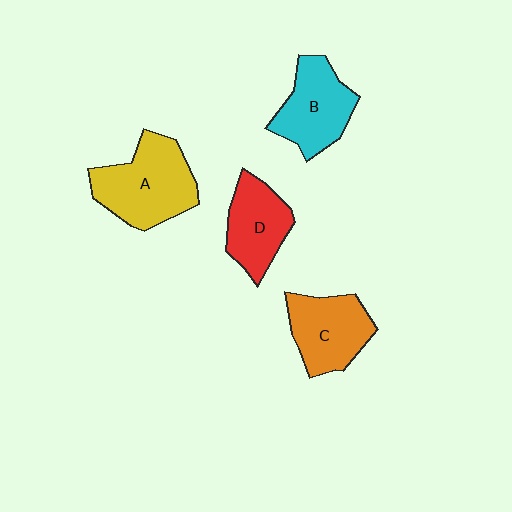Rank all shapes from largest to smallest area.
From largest to smallest: A (yellow), B (cyan), C (orange), D (red).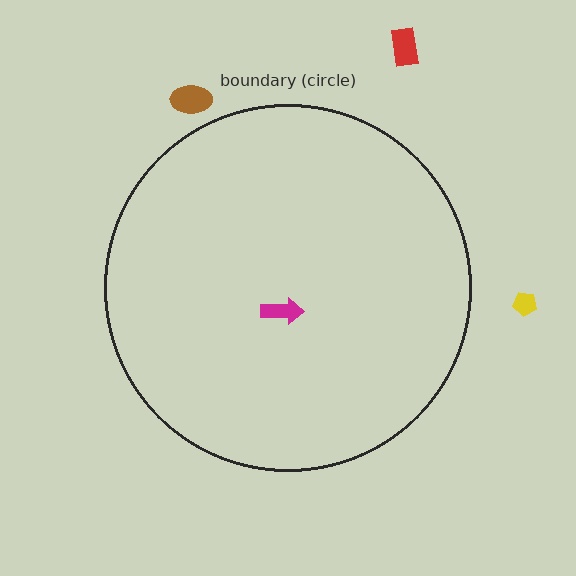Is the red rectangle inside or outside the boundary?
Outside.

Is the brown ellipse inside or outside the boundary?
Outside.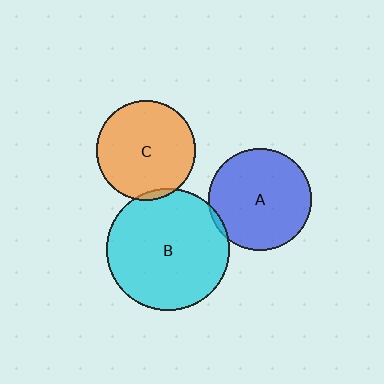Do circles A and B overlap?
Yes.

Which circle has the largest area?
Circle B (cyan).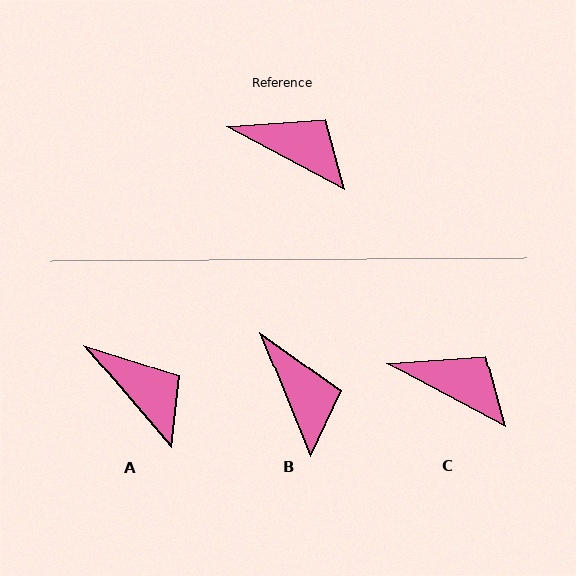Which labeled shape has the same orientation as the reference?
C.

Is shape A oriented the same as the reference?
No, it is off by about 22 degrees.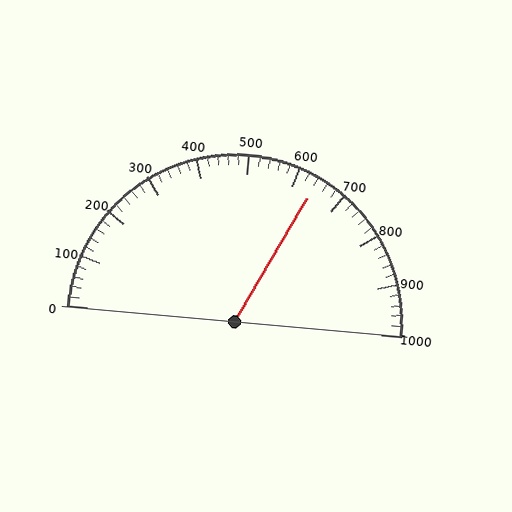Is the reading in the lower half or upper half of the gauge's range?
The reading is in the upper half of the range (0 to 1000).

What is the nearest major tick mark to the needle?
The nearest major tick mark is 600.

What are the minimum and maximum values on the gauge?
The gauge ranges from 0 to 1000.